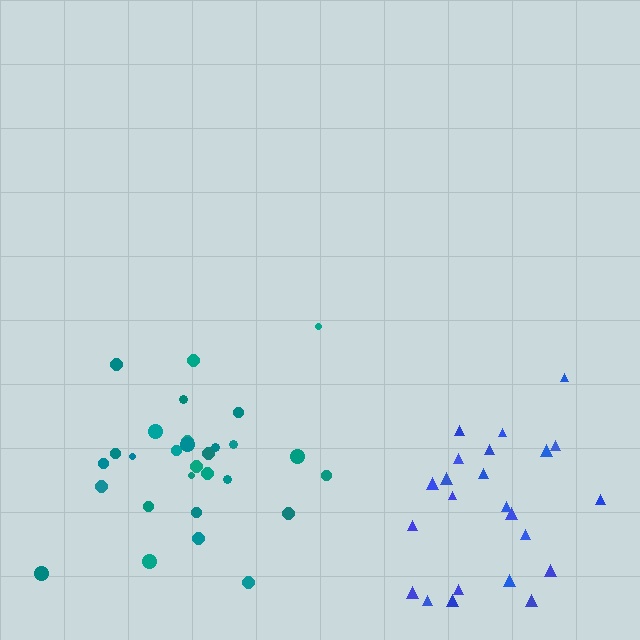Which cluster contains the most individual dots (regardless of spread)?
Teal (29).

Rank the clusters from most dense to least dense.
teal, blue.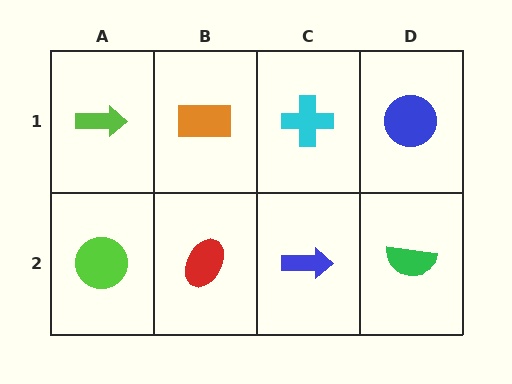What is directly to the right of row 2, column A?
A red ellipse.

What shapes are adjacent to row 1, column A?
A lime circle (row 2, column A), an orange rectangle (row 1, column B).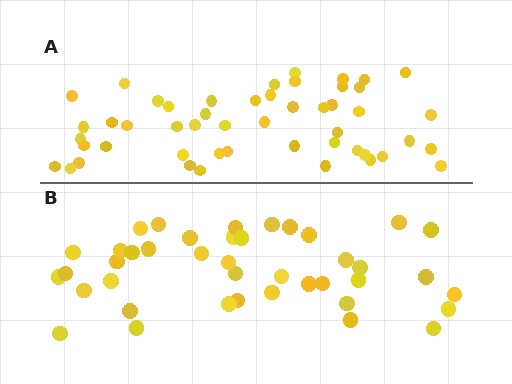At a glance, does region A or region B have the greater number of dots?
Region A (the top region) has more dots.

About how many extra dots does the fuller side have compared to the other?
Region A has roughly 8 or so more dots than region B.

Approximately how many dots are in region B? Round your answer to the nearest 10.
About 40 dots. (The exact count is 41, which rounds to 40.)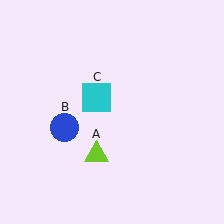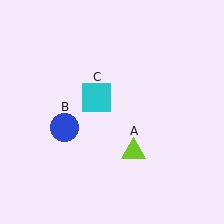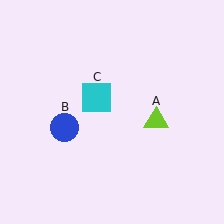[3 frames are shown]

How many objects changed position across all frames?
1 object changed position: lime triangle (object A).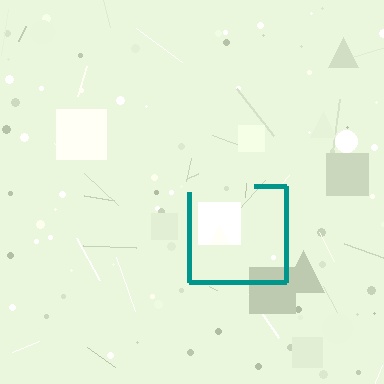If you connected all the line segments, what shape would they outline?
They would outline a square.